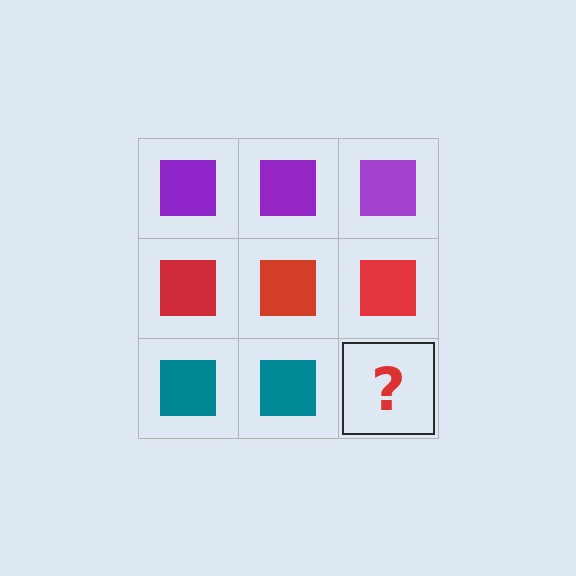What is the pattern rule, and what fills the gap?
The rule is that each row has a consistent color. The gap should be filled with a teal square.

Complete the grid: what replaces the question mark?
The question mark should be replaced with a teal square.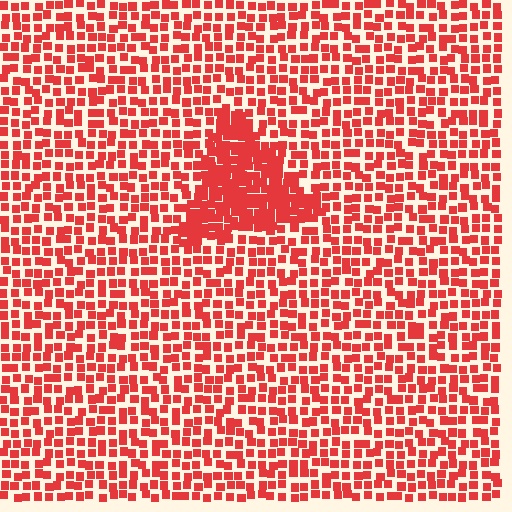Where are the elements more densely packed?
The elements are more densely packed inside the triangle boundary.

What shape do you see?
I see a triangle.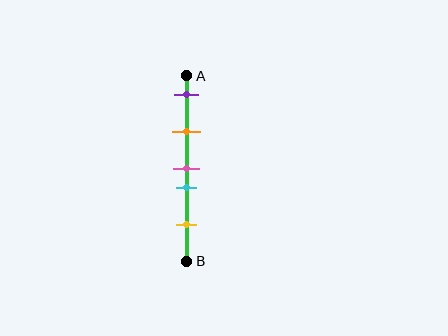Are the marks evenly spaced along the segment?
No, the marks are not evenly spaced.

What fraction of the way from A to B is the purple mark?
The purple mark is approximately 10% (0.1) of the way from A to B.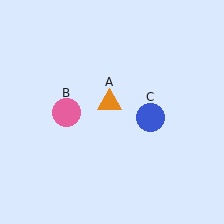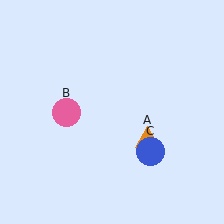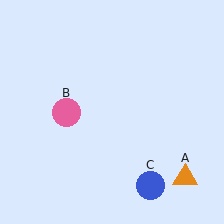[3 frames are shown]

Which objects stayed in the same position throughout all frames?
Pink circle (object B) remained stationary.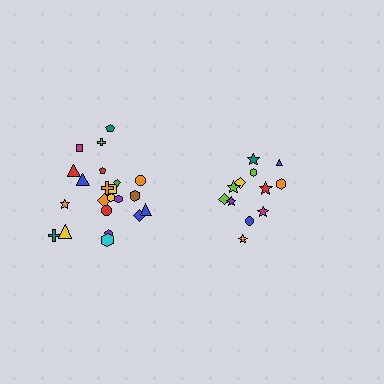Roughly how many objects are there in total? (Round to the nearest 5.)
Roughly 35 objects in total.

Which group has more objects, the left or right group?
The left group.